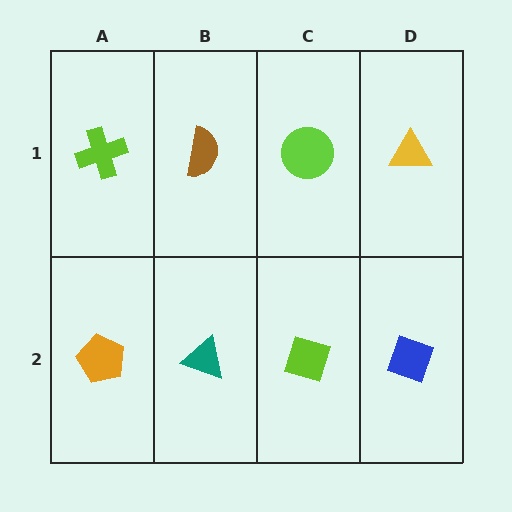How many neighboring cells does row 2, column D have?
2.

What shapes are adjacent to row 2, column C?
A lime circle (row 1, column C), a teal triangle (row 2, column B), a blue diamond (row 2, column D).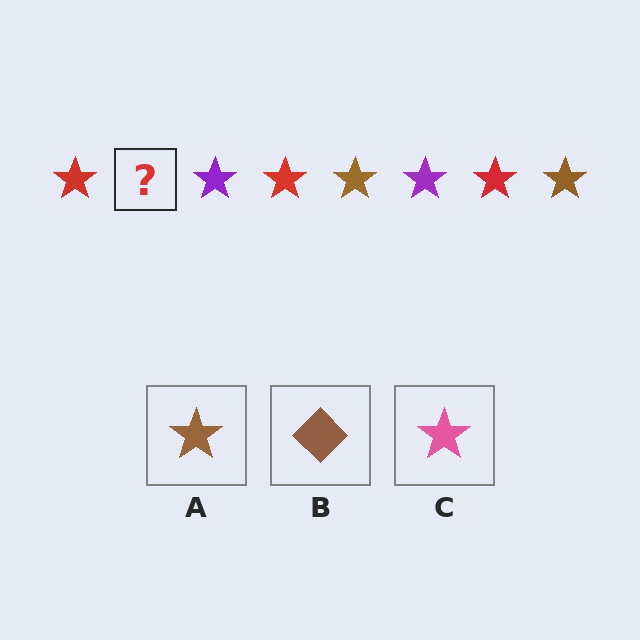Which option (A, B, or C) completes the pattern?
A.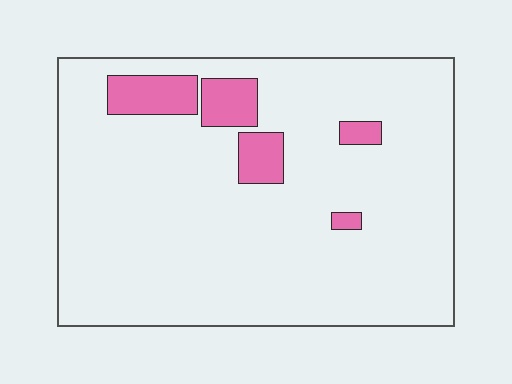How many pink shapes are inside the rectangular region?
5.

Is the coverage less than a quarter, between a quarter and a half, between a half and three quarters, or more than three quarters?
Less than a quarter.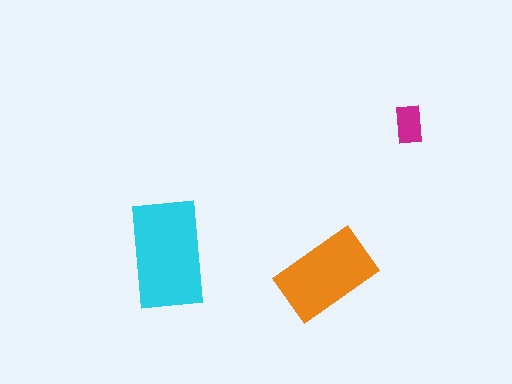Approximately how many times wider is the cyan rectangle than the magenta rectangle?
About 3 times wider.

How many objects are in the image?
There are 3 objects in the image.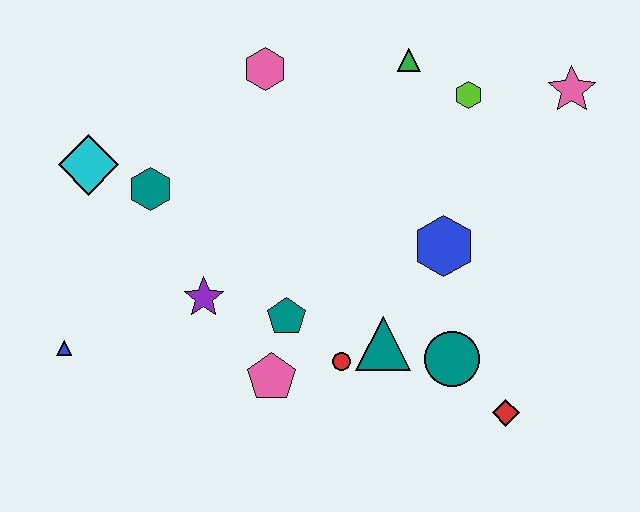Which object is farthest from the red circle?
The pink star is farthest from the red circle.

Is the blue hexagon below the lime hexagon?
Yes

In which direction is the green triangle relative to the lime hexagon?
The green triangle is to the left of the lime hexagon.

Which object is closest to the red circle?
The teal triangle is closest to the red circle.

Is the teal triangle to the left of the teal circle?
Yes